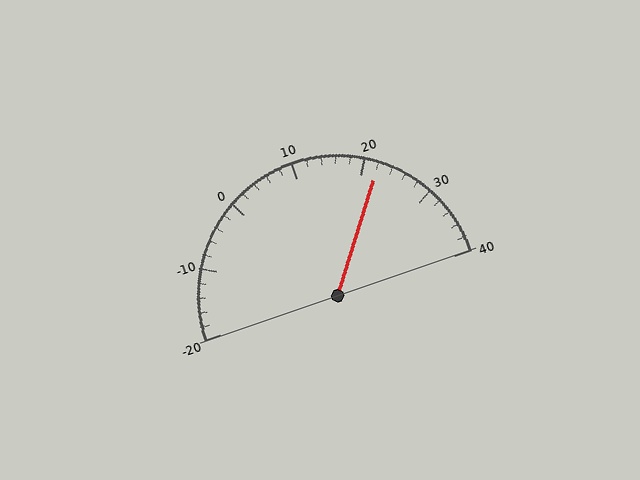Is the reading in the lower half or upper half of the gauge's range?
The reading is in the upper half of the range (-20 to 40).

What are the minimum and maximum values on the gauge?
The gauge ranges from -20 to 40.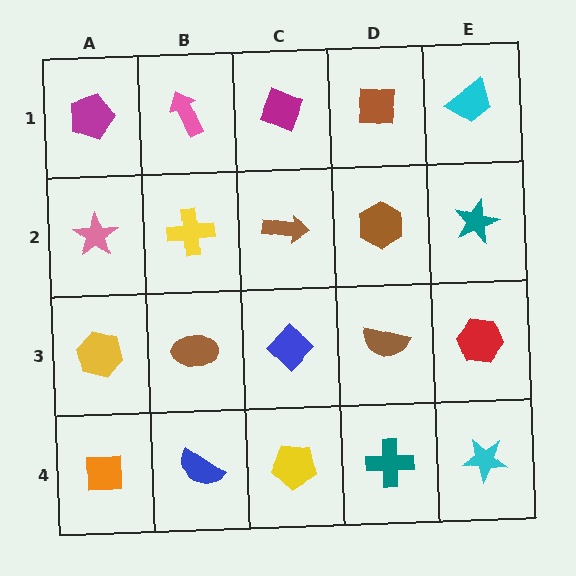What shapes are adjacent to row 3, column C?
A brown arrow (row 2, column C), a yellow pentagon (row 4, column C), a brown ellipse (row 3, column B), a brown semicircle (row 3, column D).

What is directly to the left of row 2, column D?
A brown arrow.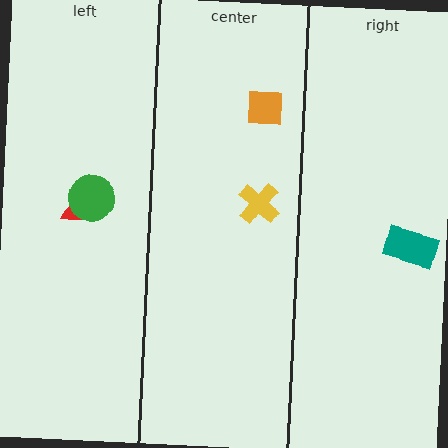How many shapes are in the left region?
2.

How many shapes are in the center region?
2.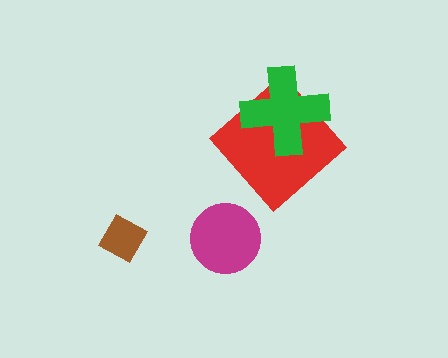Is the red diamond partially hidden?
Yes, it is partially covered by another shape.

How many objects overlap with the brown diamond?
0 objects overlap with the brown diamond.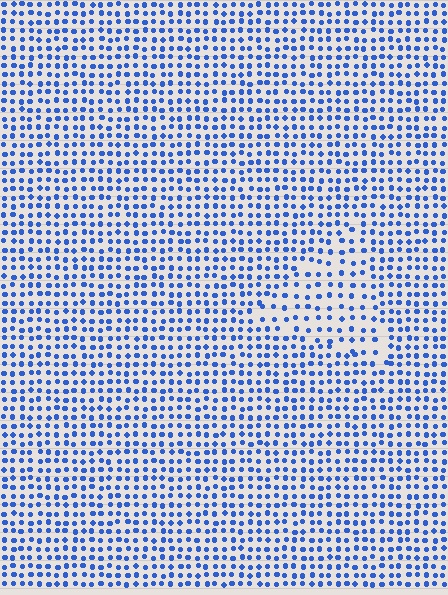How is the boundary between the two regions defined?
The boundary is defined by a change in element density (approximately 1.6x ratio). All elements are the same color, size, and shape.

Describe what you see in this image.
The image contains small blue elements arranged at two different densities. A triangle-shaped region is visible where the elements are less densely packed than the surrounding area.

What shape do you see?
I see a triangle.